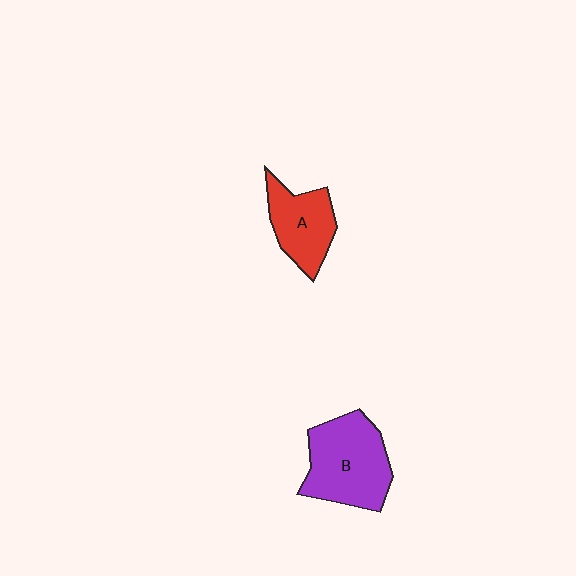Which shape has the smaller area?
Shape A (red).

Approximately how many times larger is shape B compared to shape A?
Approximately 1.5 times.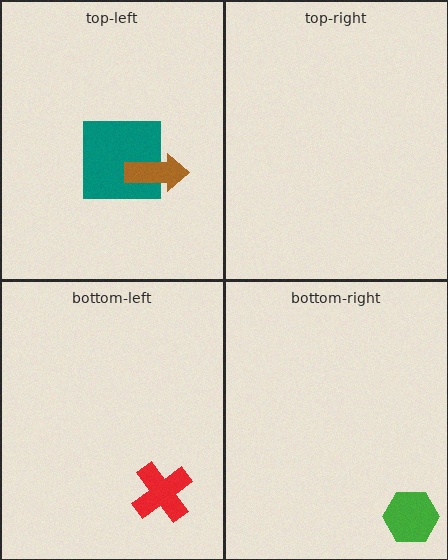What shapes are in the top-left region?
The teal square, the brown arrow.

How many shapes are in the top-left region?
2.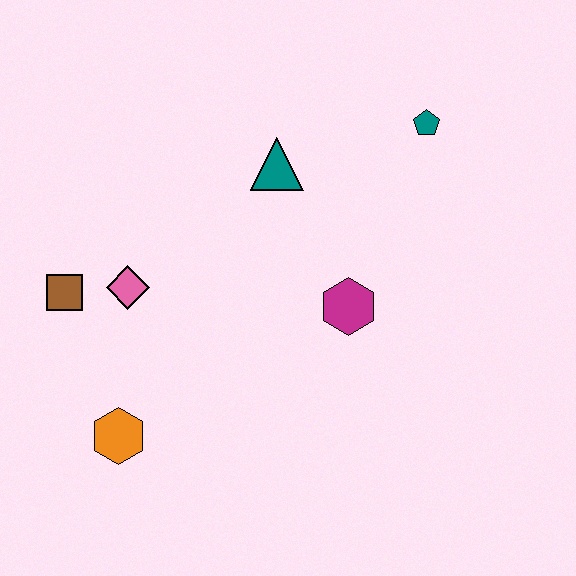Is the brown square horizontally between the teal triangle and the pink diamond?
No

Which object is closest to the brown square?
The pink diamond is closest to the brown square.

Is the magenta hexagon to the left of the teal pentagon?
Yes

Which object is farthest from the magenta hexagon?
The brown square is farthest from the magenta hexagon.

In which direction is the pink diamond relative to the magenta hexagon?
The pink diamond is to the left of the magenta hexagon.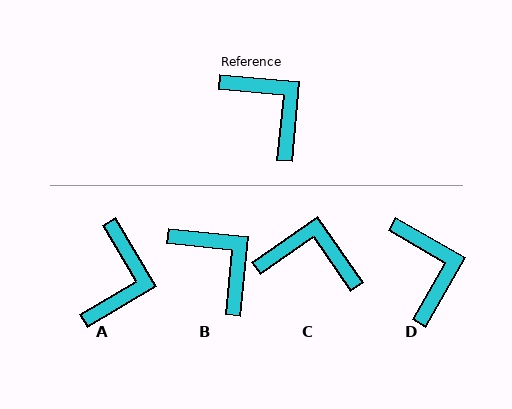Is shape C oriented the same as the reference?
No, it is off by about 40 degrees.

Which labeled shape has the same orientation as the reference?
B.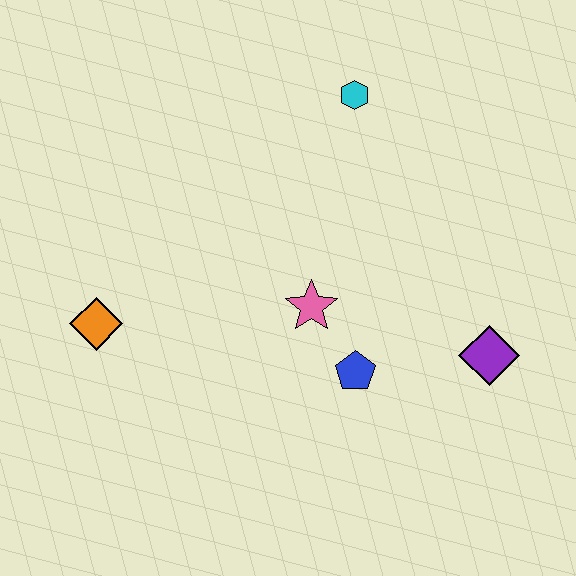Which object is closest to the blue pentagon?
The pink star is closest to the blue pentagon.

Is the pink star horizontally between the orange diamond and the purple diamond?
Yes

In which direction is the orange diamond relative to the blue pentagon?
The orange diamond is to the left of the blue pentagon.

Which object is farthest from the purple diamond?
The orange diamond is farthest from the purple diamond.